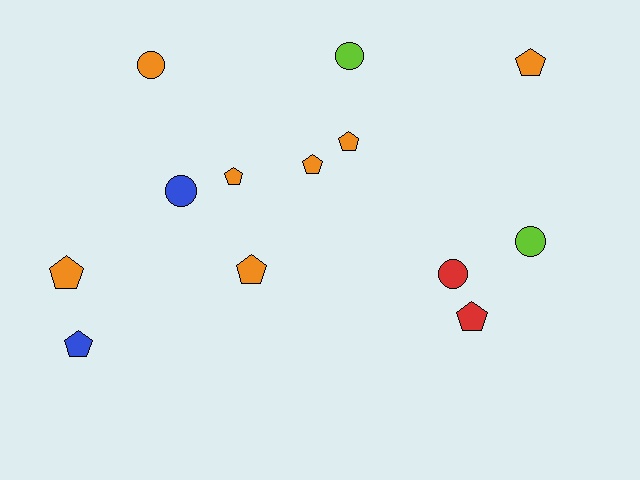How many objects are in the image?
There are 13 objects.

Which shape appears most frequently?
Pentagon, with 8 objects.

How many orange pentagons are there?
There are 6 orange pentagons.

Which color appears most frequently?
Orange, with 7 objects.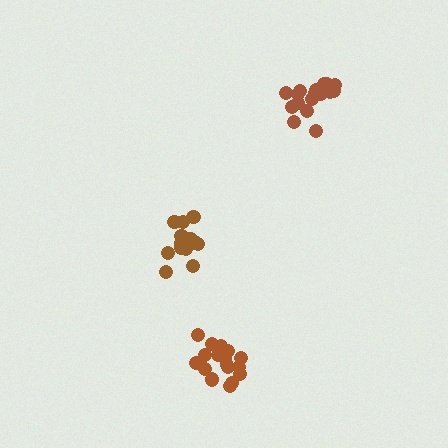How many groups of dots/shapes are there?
There are 3 groups.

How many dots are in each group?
Group 1: 16 dots, Group 2: 17 dots, Group 3: 18 dots (51 total).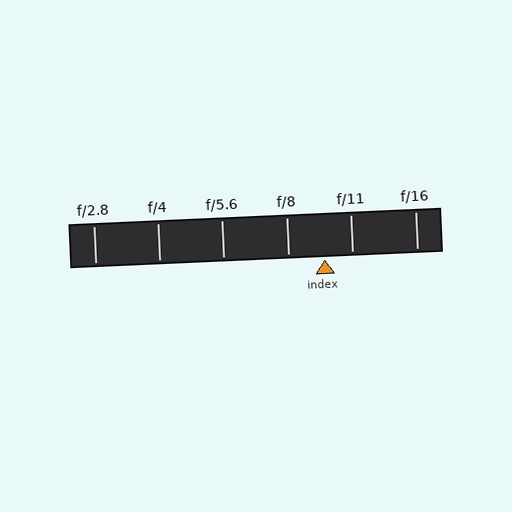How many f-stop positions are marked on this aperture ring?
There are 6 f-stop positions marked.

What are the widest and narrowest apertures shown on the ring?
The widest aperture shown is f/2.8 and the narrowest is f/16.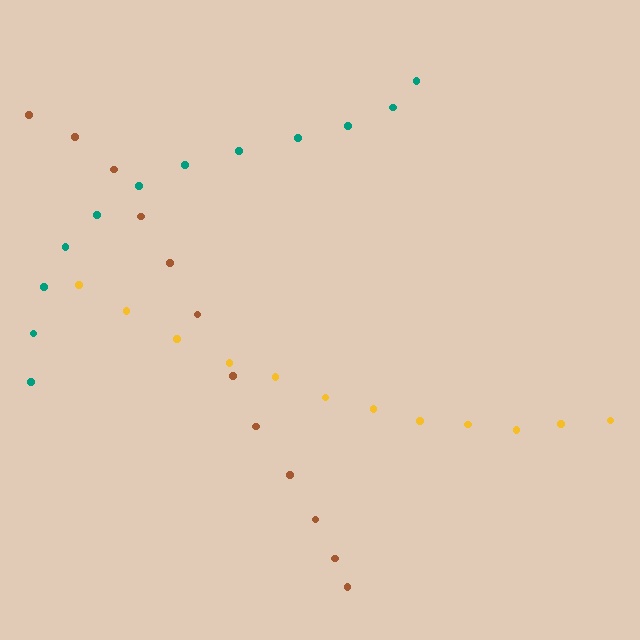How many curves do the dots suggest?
There are 3 distinct paths.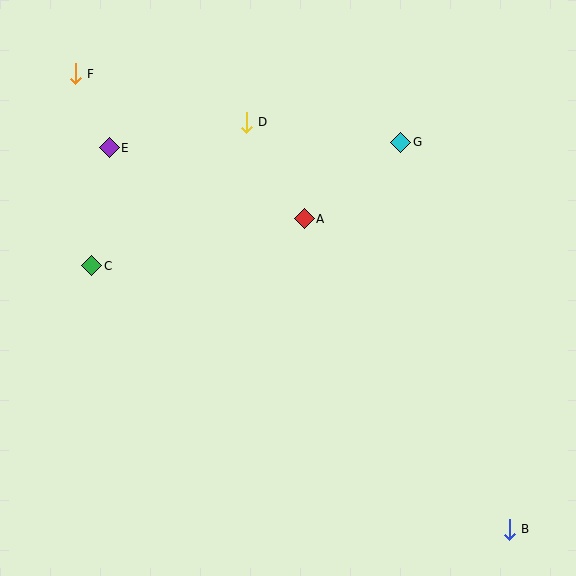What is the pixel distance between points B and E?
The distance between B and E is 552 pixels.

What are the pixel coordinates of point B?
Point B is at (509, 529).